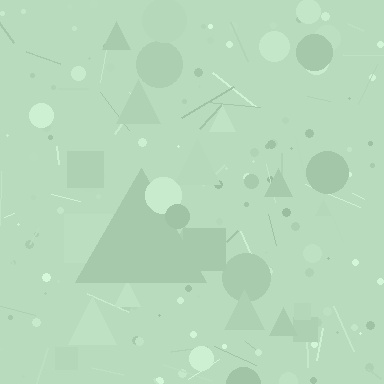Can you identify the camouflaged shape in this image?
The camouflaged shape is a triangle.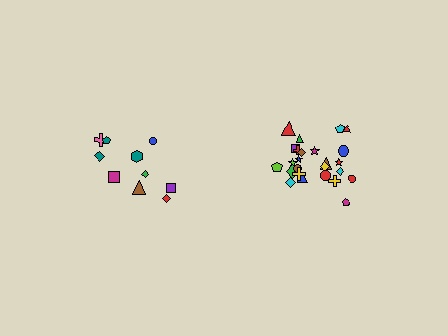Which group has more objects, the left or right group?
The right group.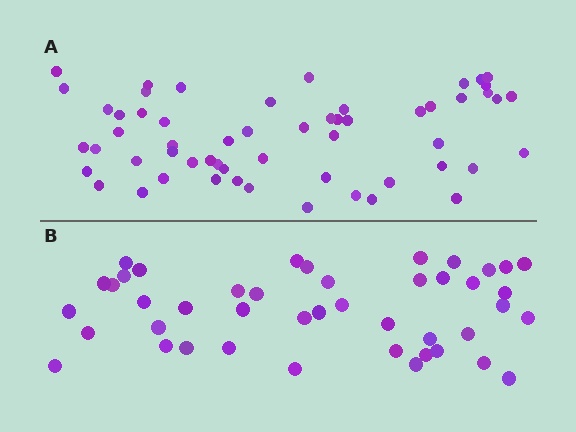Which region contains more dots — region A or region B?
Region A (the top region) has more dots.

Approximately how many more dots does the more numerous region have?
Region A has approximately 15 more dots than region B.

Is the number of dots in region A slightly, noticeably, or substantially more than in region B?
Region A has noticeably more, but not dramatically so. The ratio is roughly 1.3 to 1.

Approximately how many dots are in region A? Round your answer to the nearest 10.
About 60 dots. (The exact count is 57, which rounds to 60.)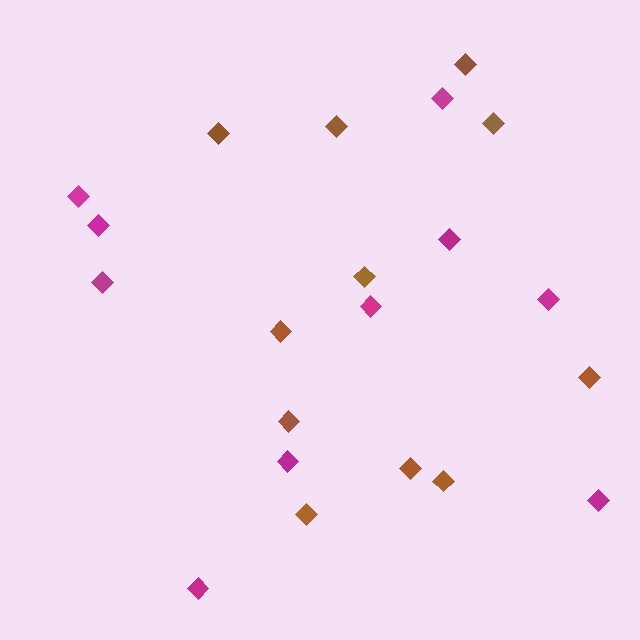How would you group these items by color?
There are 2 groups: one group of brown diamonds (11) and one group of magenta diamonds (10).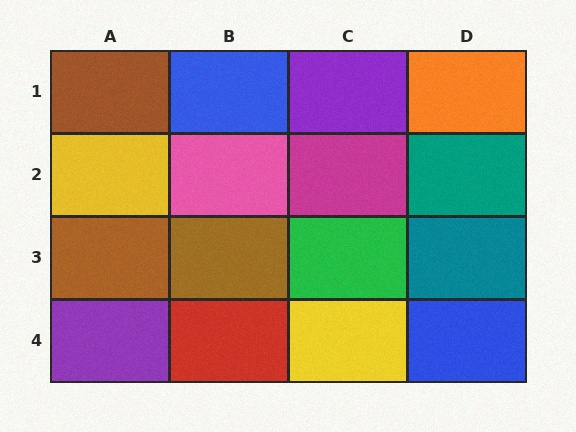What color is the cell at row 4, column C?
Yellow.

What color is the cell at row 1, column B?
Blue.